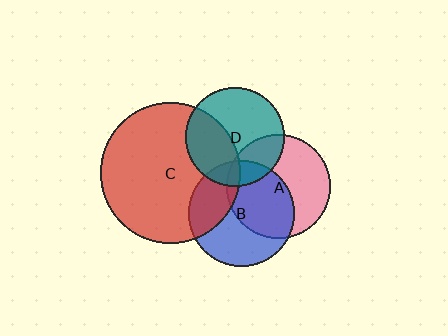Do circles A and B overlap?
Yes.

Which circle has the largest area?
Circle C (red).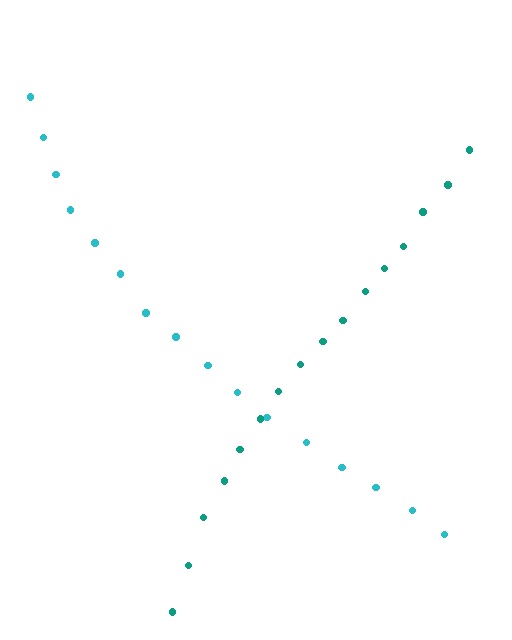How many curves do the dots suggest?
There are 2 distinct paths.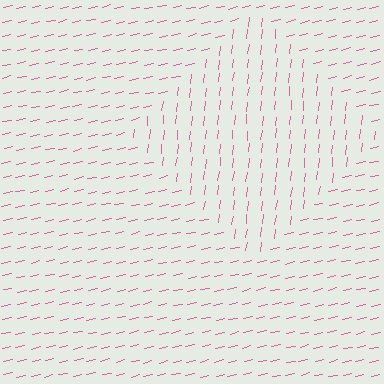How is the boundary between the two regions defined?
The boundary is defined purely by a change in line orientation (approximately 70 degrees difference). All lines are the same color and thickness.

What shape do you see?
I see a diamond.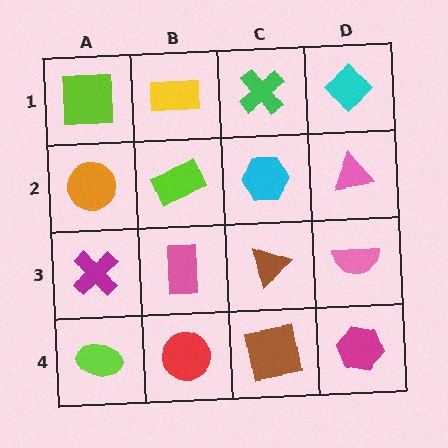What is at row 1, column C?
A green cross.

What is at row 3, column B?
A pink rectangle.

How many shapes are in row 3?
4 shapes.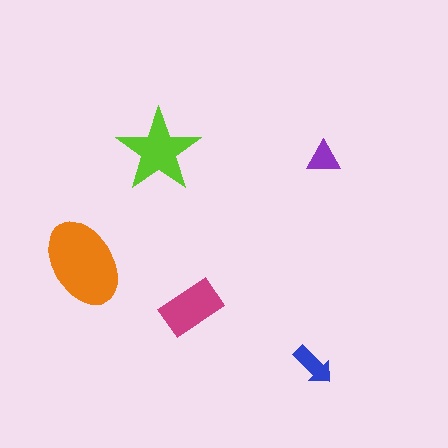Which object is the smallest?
The purple triangle.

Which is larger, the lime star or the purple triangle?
The lime star.